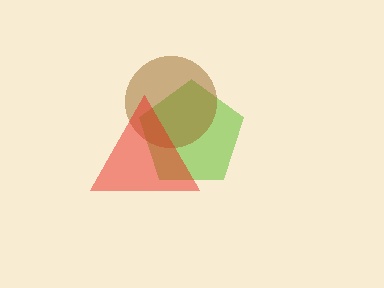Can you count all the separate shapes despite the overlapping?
Yes, there are 3 separate shapes.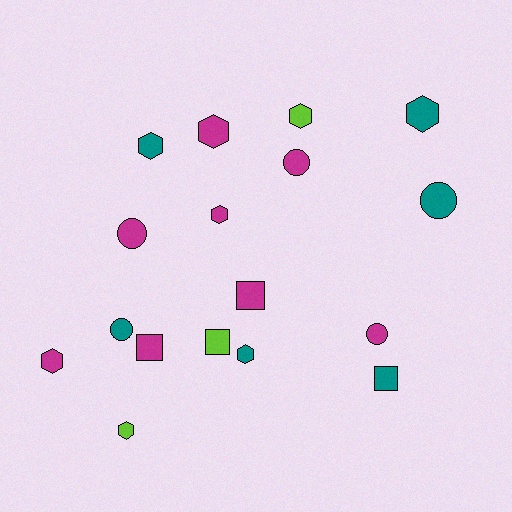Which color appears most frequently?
Magenta, with 8 objects.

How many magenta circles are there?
There are 3 magenta circles.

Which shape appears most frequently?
Hexagon, with 8 objects.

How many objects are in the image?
There are 17 objects.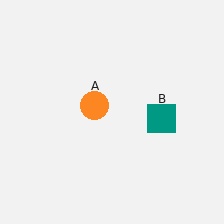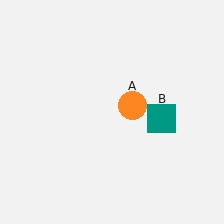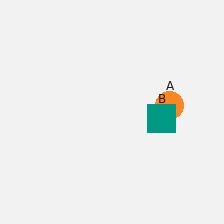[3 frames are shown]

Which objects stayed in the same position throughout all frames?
Teal square (object B) remained stationary.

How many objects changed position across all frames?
1 object changed position: orange circle (object A).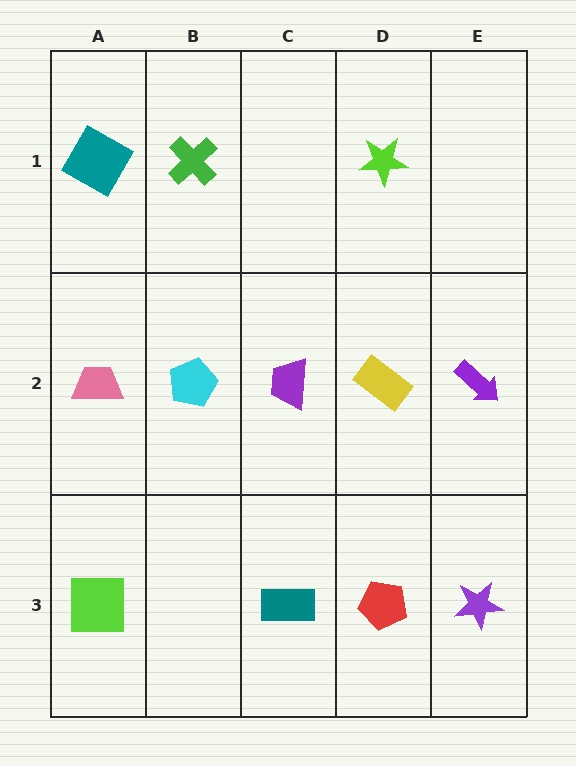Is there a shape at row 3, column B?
No, that cell is empty.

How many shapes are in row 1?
3 shapes.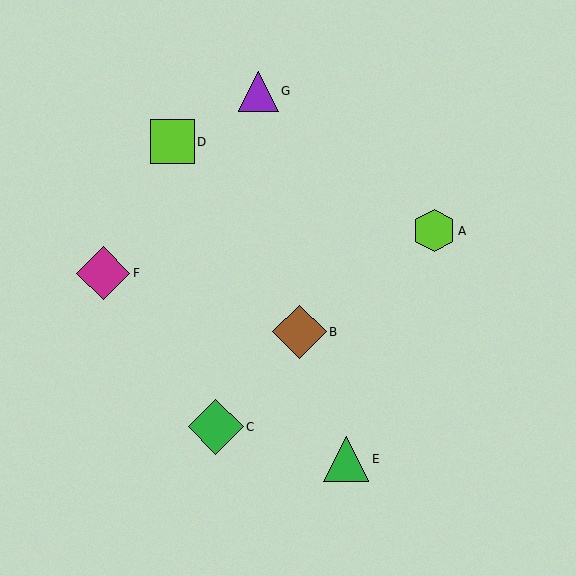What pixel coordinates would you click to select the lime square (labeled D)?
Click at (172, 142) to select the lime square D.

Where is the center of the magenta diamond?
The center of the magenta diamond is at (103, 273).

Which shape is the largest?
The green diamond (labeled C) is the largest.